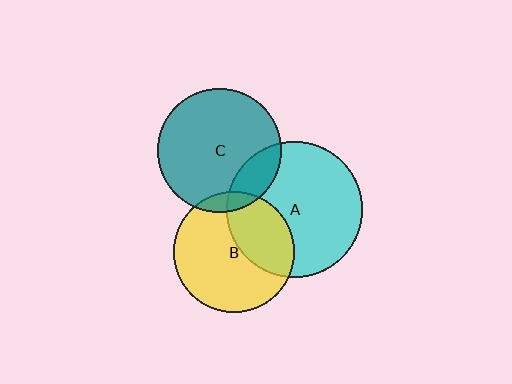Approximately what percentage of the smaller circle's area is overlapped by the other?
Approximately 15%.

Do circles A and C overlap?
Yes.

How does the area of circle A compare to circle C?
Approximately 1.2 times.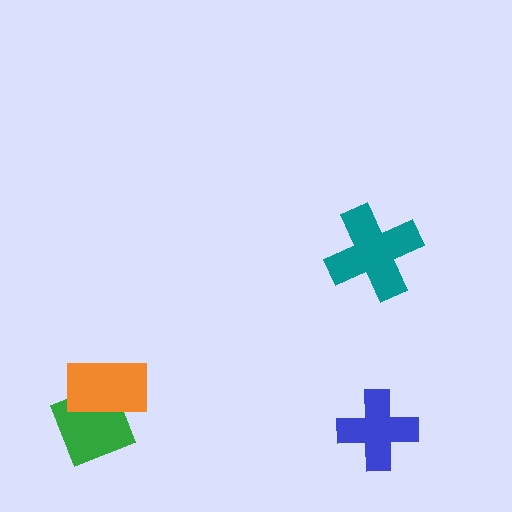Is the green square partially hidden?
Yes, it is partially covered by another shape.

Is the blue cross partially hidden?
No, no other shape covers it.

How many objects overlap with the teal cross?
0 objects overlap with the teal cross.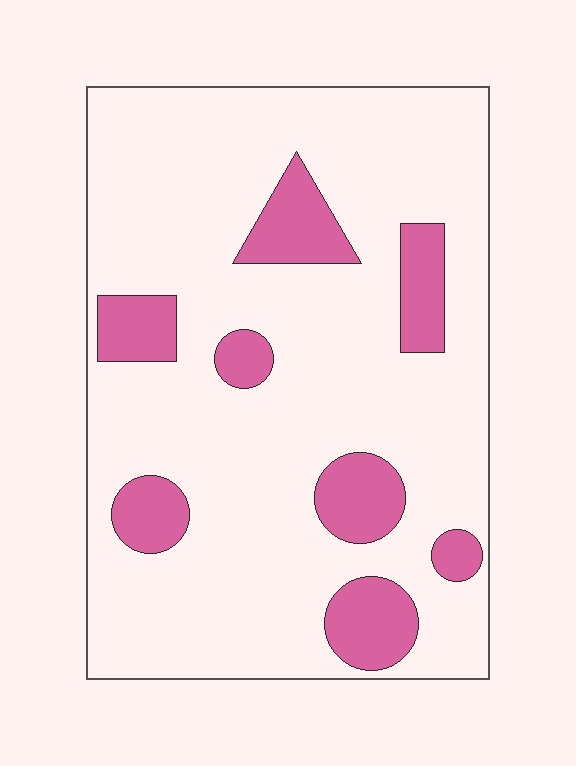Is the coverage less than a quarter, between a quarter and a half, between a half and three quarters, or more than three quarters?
Less than a quarter.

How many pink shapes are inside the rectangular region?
8.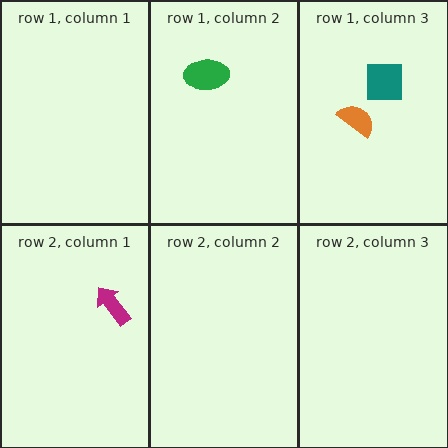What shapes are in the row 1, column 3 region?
The teal square, the orange semicircle.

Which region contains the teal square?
The row 1, column 3 region.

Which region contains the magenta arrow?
The row 2, column 1 region.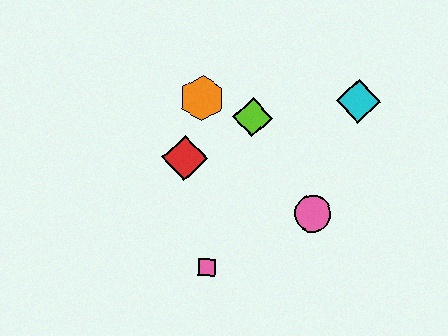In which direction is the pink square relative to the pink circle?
The pink square is to the left of the pink circle.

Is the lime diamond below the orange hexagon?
Yes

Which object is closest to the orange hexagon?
The lime diamond is closest to the orange hexagon.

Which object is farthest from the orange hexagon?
The pink square is farthest from the orange hexagon.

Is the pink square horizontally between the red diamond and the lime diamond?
Yes